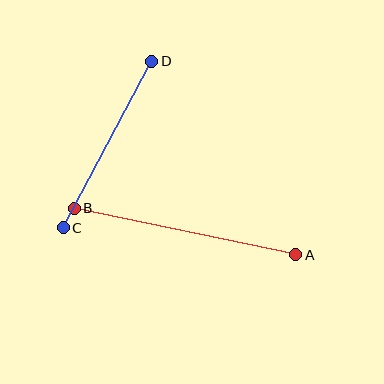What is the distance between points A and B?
The distance is approximately 226 pixels.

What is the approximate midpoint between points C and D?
The midpoint is at approximately (107, 144) pixels.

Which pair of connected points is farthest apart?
Points A and B are farthest apart.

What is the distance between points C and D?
The distance is approximately 189 pixels.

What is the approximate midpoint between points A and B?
The midpoint is at approximately (185, 231) pixels.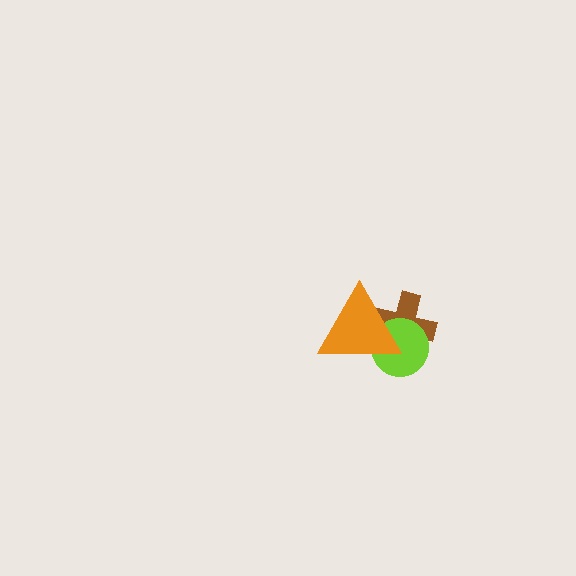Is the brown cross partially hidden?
Yes, it is partially covered by another shape.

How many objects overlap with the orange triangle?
2 objects overlap with the orange triangle.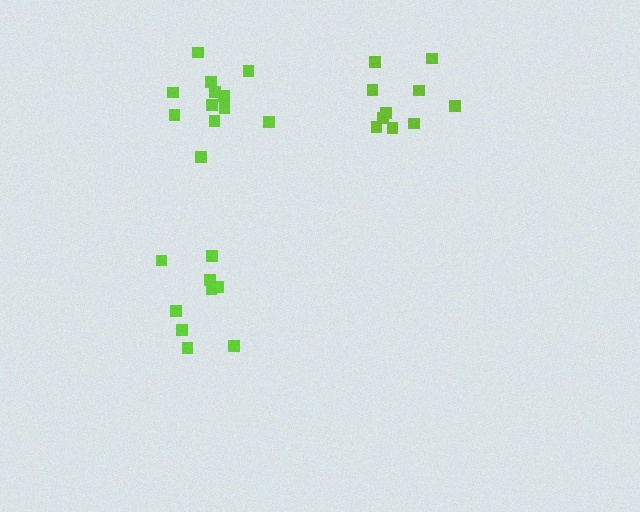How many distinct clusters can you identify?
There are 3 distinct clusters.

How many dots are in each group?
Group 1: 12 dots, Group 2: 9 dots, Group 3: 10 dots (31 total).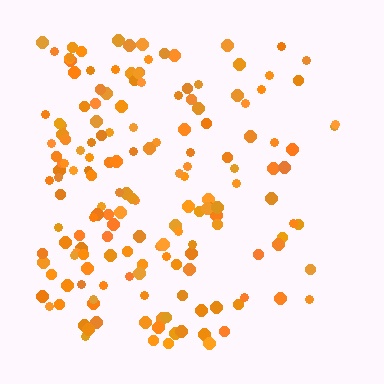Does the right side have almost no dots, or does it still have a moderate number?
Still a moderate number, just noticeably fewer than the left.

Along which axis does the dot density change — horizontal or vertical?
Horizontal.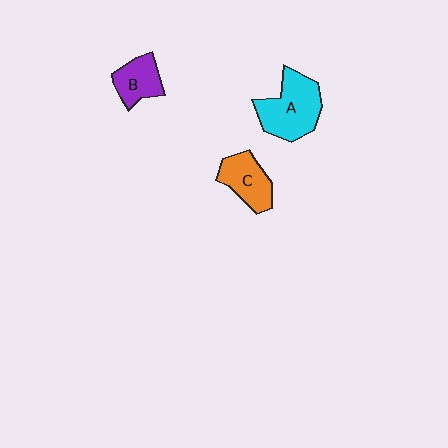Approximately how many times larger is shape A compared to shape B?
Approximately 1.7 times.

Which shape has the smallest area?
Shape B (purple).